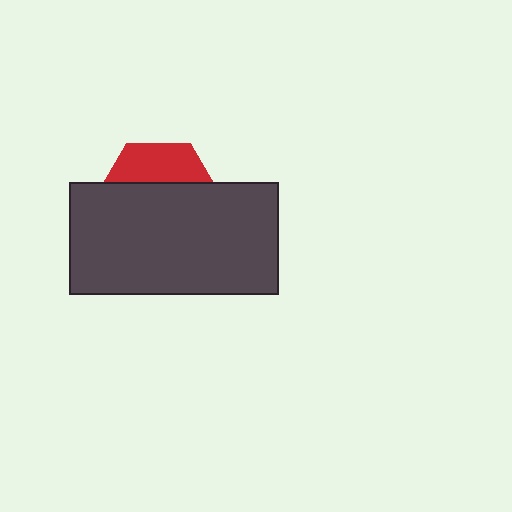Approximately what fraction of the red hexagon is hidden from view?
Roughly 69% of the red hexagon is hidden behind the dark gray rectangle.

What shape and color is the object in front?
The object in front is a dark gray rectangle.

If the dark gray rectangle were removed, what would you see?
You would see the complete red hexagon.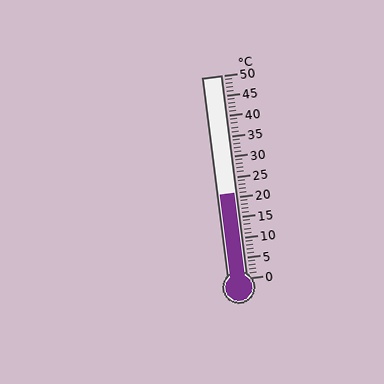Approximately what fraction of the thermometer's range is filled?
The thermometer is filled to approximately 40% of its range.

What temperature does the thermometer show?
The thermometer shows approximately 21°C.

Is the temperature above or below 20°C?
The temperature is above 20°C.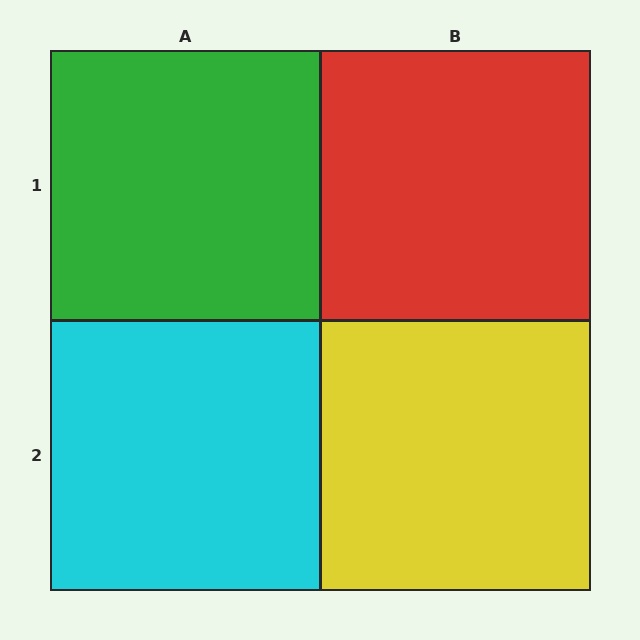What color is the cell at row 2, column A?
Cyan.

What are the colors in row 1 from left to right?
Green, red.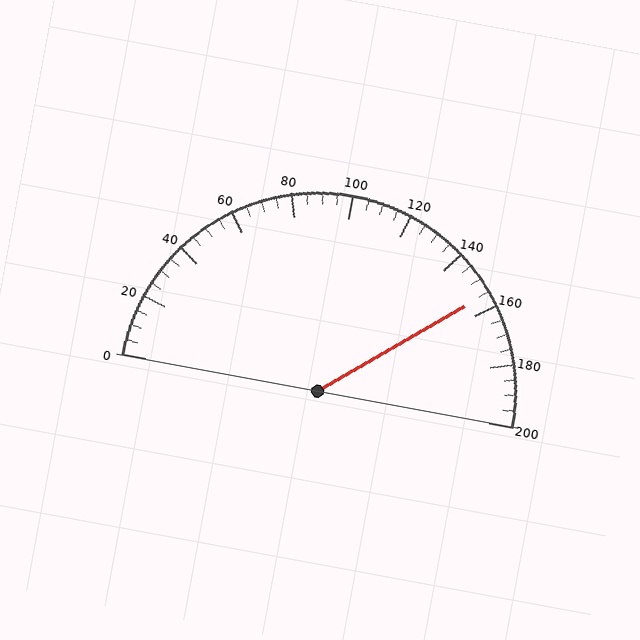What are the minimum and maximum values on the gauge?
The gauge ranges from 0 to 200.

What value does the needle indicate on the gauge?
The needle indicates approximately 155.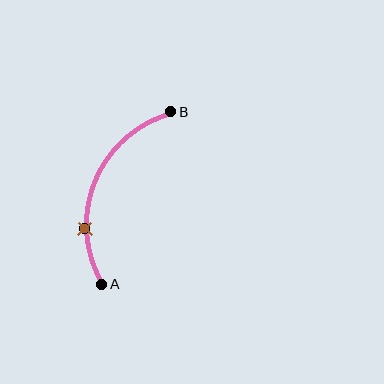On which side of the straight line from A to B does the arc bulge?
The arc bulges to the left of the straight line connecting A and B.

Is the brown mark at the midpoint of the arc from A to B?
No. The brown mark lies on the arc but is closer to endpoint A. The arc midpoint would be at the point on the curve equidistant along the arc from both A and B.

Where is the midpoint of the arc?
The arc midpoint is the point on the curve farthest from the straight line joining A and B. It sits to the left of that line.